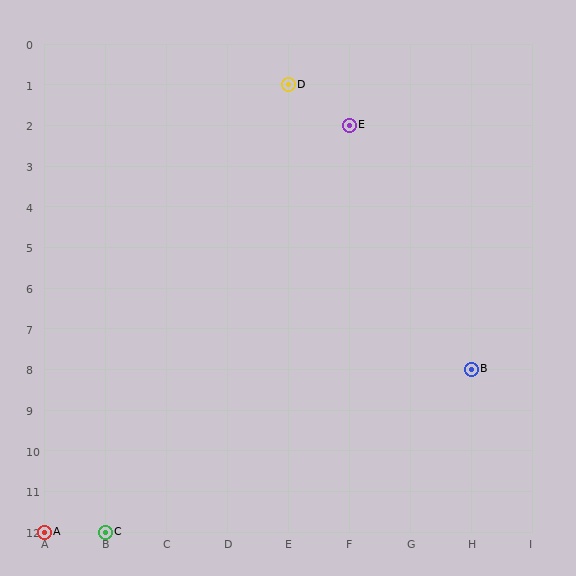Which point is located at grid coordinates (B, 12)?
Point C is at (B, 12).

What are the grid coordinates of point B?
Point B is at grid coordinates (H, 8).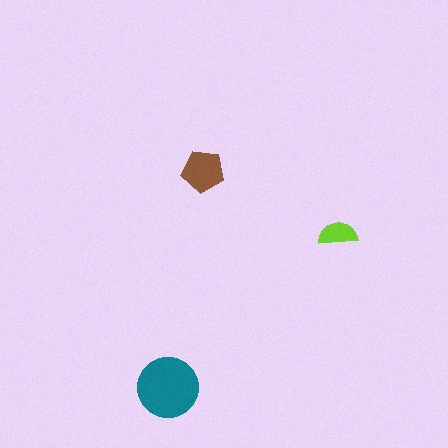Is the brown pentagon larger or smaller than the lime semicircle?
Larger.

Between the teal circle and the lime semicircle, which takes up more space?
The teal circle.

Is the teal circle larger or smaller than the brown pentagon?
Larger.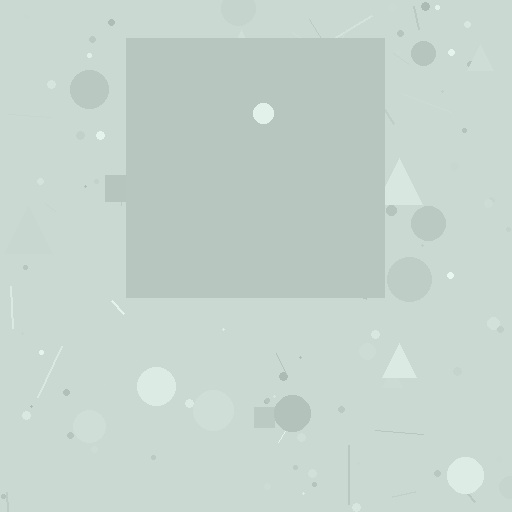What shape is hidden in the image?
A square is hidden in the image.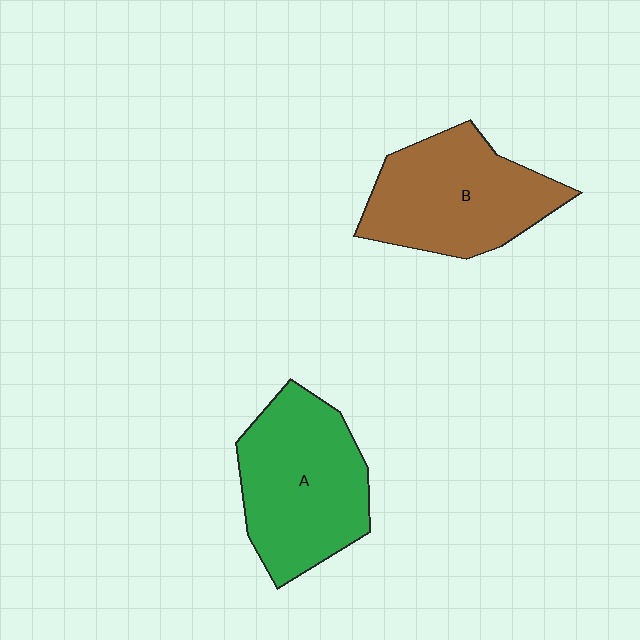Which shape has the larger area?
Shape A (green).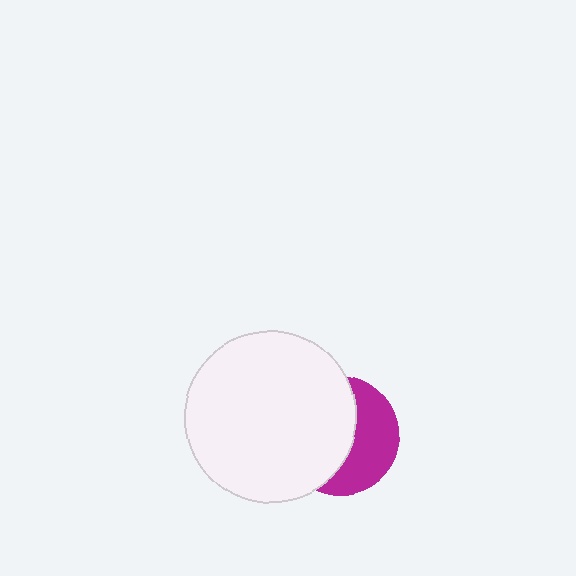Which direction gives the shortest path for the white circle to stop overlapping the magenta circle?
Moving left gives the shortest separation.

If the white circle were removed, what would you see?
You would see the complete magenta circle.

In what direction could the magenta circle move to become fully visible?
The magenta circle could move right. That would shift it out from behind the white circle entirely.